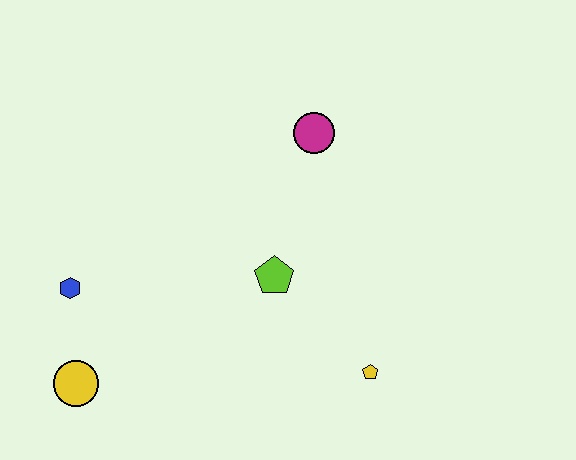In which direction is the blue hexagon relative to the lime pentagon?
The blue hexagon is to the left of the lime pentagon.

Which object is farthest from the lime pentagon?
The yellow circle is farthest from the lime pentagon.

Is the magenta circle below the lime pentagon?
No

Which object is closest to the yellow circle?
The blue hexagon is closest to the yellow circle.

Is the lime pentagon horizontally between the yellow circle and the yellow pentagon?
Yes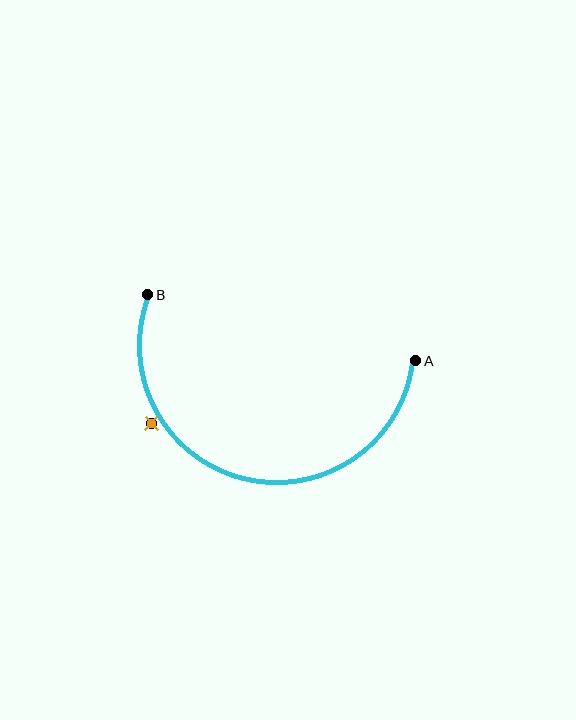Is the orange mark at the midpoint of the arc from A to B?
No — the orange mark does not lie on the arc at all. It sits slightly outside the curve.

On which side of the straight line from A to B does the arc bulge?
The arc bulges below the straight line connecting A and B.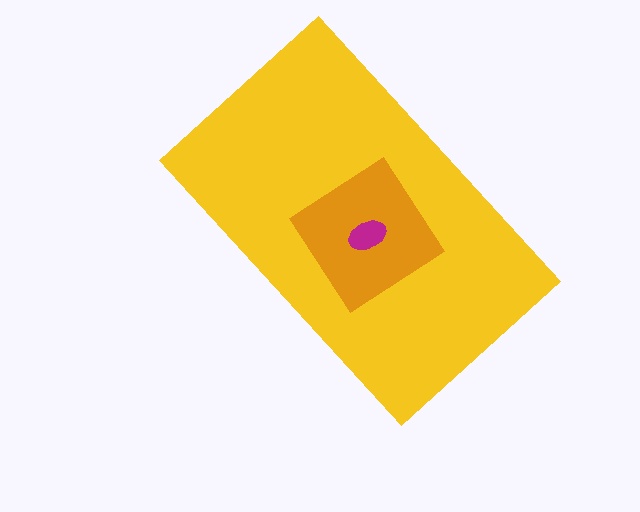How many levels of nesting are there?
3.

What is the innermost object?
The magenta ellipse.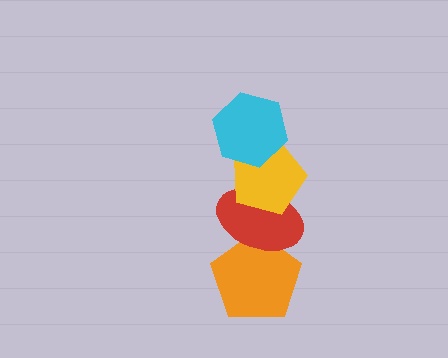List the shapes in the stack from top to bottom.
From top to bottom: the cyan hexagon, the yellow pentagon, the red ellipse, the orange pentagon.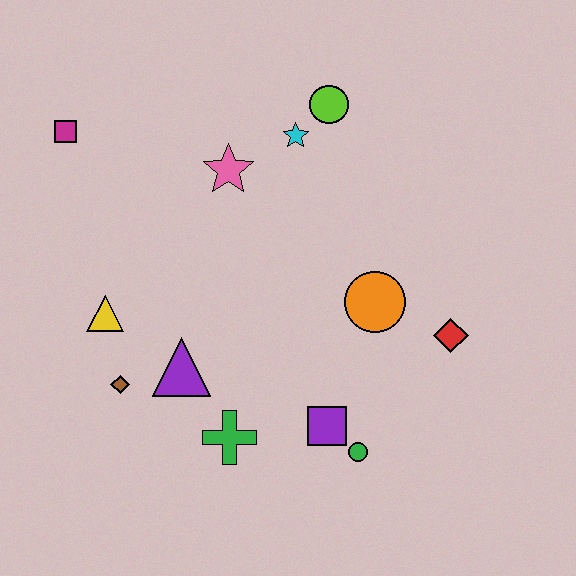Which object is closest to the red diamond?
The orange circle is closest to the red diamond.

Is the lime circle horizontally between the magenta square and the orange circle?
Yes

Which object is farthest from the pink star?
The green circle is farthest from the pink star.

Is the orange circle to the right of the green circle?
Yes